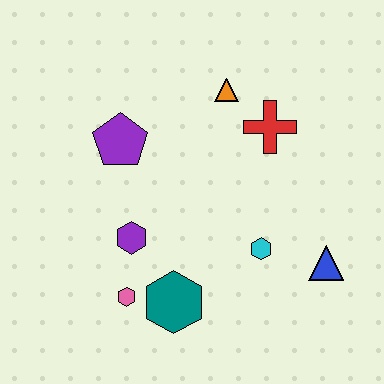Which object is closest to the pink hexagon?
The teal hexagon is closest to the pink hexagon.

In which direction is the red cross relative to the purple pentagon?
The red cross is to the right of the purple pentagon.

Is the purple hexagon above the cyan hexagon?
Yes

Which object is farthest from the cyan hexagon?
The purple pentagon is farthest from the cyan hexagon.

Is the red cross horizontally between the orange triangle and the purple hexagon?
No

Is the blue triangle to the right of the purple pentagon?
Yes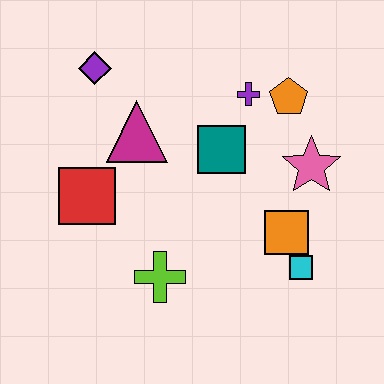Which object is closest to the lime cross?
The red square is closest to the lime cross.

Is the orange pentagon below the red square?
No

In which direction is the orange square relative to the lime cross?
The orange square is to the right of the lime cross.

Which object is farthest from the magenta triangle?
The cyan square is farthest from the magenta triangle.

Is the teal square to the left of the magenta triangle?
No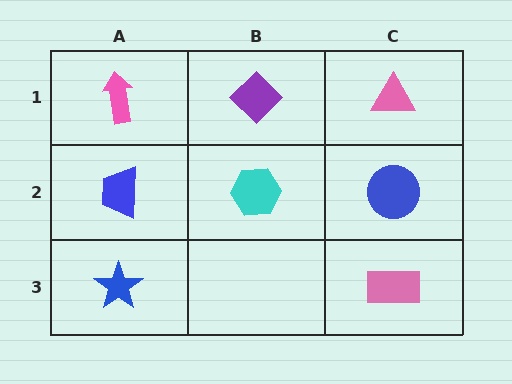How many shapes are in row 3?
2 shapes.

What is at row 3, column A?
A blue star.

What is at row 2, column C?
A blue circle.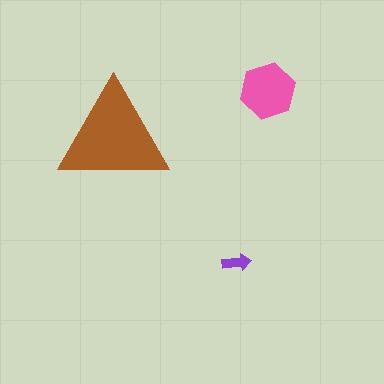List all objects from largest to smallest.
The brown triangle, the pink hexagon, the purple arrow.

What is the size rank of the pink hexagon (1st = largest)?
2nd.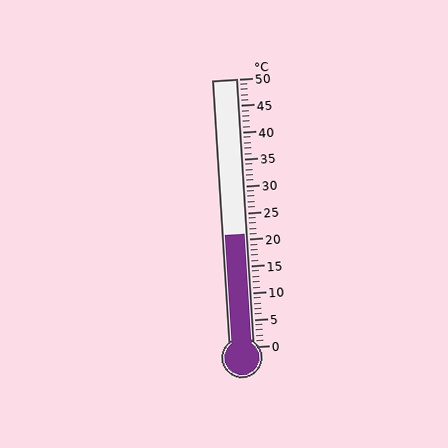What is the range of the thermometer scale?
The thermometer scale ranges from 0°C to 50°C.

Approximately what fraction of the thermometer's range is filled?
The thermometer is filled to approximately 40% of its range.